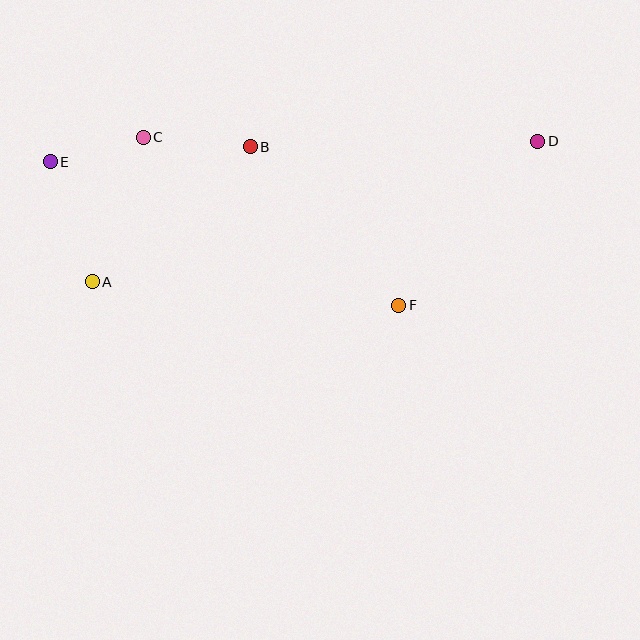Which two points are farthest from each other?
Points D and E are farthest from each other.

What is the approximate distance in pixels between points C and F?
The distance between C and F is approximately 306 pixels.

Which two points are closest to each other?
Points C and E are closest to each other.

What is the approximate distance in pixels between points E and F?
The distance between E and F is approximately 377 pixels.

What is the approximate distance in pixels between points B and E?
The distance between B and E is approximately 200 pixels.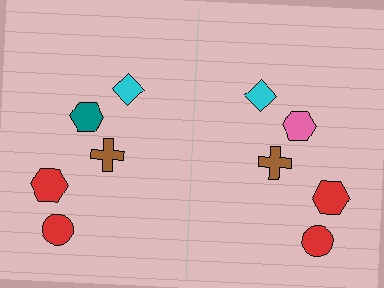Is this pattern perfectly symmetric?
No, the pattern is not perfectly symmetric. The pink hexagon on the right side breaks the symmetry — its mirror counterpart is teal.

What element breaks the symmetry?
The pink hexagon on the right side breaks the symmetry — its mirror counterpart is teal.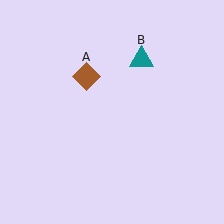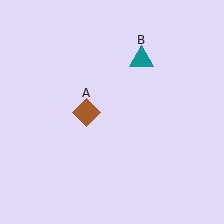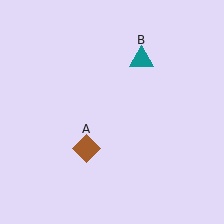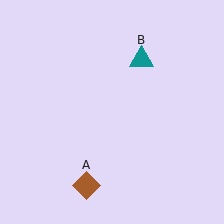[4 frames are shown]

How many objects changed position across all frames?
1 object changed position: brown diamond (object A).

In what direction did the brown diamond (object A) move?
The brown diamond (object A) moved down.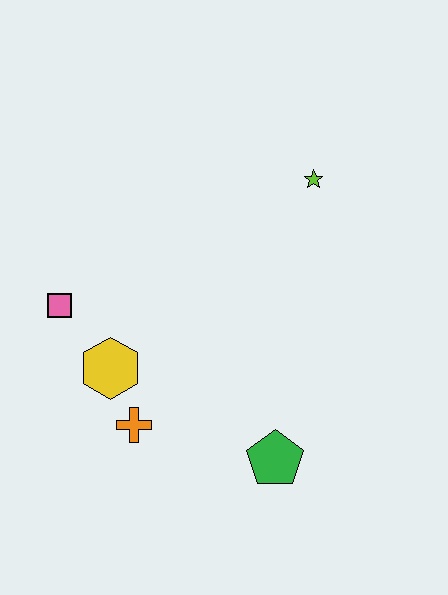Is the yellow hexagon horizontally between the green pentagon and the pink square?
Yes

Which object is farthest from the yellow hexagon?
The lime star is farthest from the yellow hexagon.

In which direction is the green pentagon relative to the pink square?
The green pentagon is to the right of the pink square.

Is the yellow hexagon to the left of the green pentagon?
Yes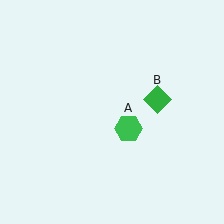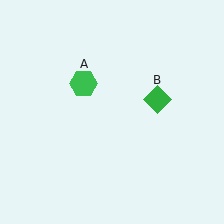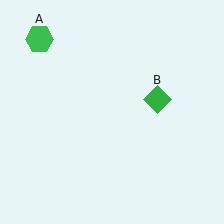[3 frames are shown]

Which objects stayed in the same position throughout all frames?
Green diamond (object B) remained stationary.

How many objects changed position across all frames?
1 object changed position: green hexagon (object A).